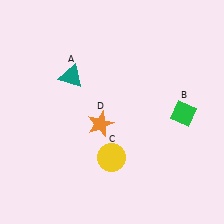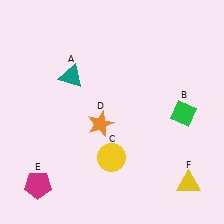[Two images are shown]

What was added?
A magenta pentagon (E), a yellow triangle (F) were added in Image 2.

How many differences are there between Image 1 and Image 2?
There are 2 differences between the two images.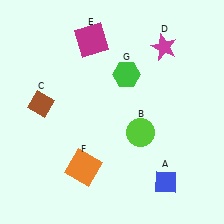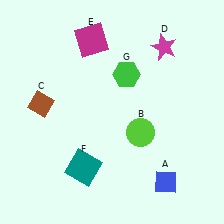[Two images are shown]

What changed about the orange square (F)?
In Image 1, F is orange. In Image 2, it changed to teal.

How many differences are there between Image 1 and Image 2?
There is 1 difference between the two images.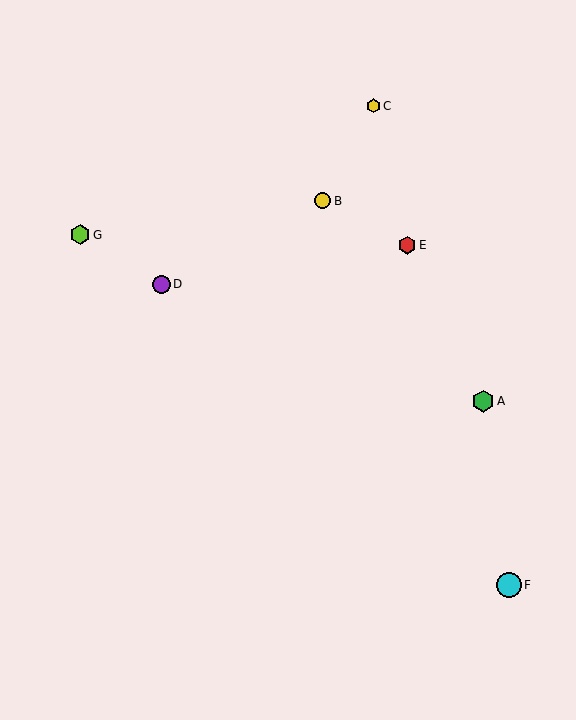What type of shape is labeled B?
Shape B is a yellow circle.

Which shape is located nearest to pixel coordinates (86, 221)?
The lime hexagon (labeled G) at (80, 235) is nearest to that location.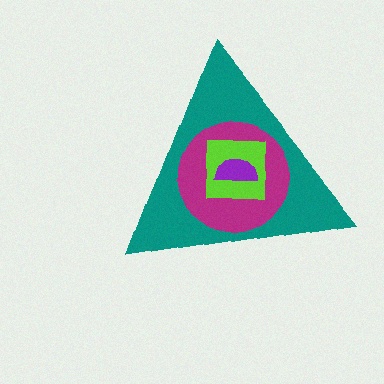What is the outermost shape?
The teal triangle.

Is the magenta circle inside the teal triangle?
Yes.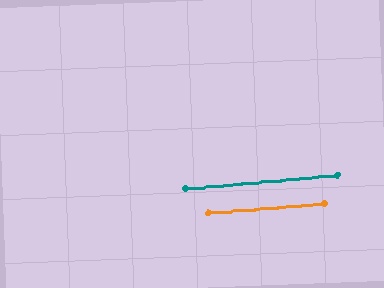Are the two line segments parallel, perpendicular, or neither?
Parallel — their directions differ by only 0.5°.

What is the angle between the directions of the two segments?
Approximately 1 degree.